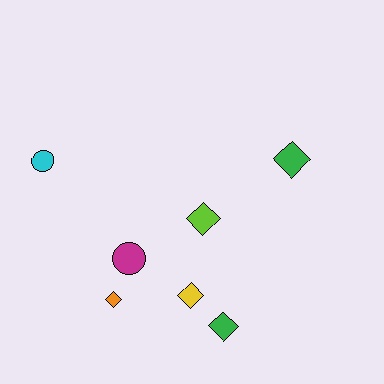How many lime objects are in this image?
There is 1 lime object.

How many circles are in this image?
There are 2 circles.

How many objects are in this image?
There are 7 objects.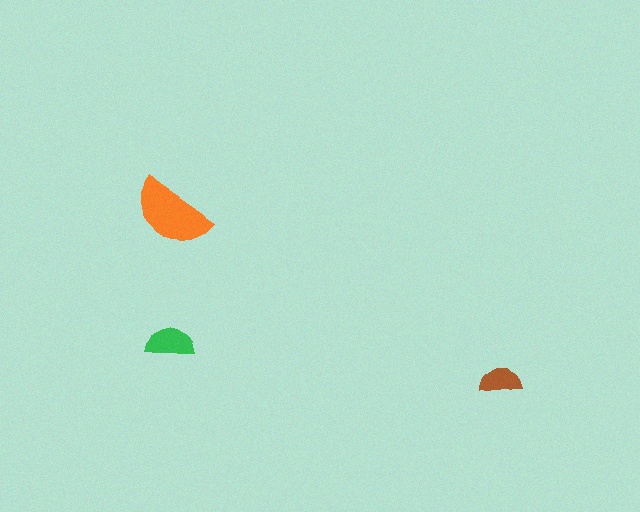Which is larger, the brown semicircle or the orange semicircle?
The orange one.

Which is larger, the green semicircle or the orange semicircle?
The orange one.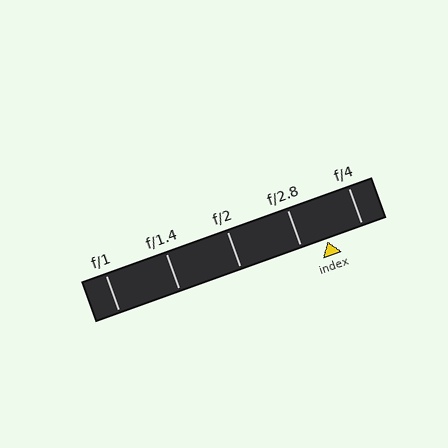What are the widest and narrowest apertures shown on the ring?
The widest aperture shown is f/1 and the narrowest is f/4.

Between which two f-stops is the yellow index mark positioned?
The index mark is between f/2.8 and f/4.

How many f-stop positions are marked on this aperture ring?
There are 5 f-stop positions marked.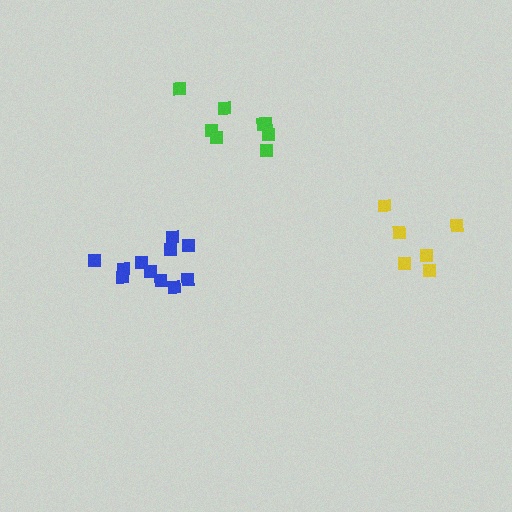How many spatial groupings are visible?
There are 3 spatial groupings.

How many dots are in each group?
Group 1: 8 dots, Group 2: 6 dots, Group 3: 11 dots (25 total).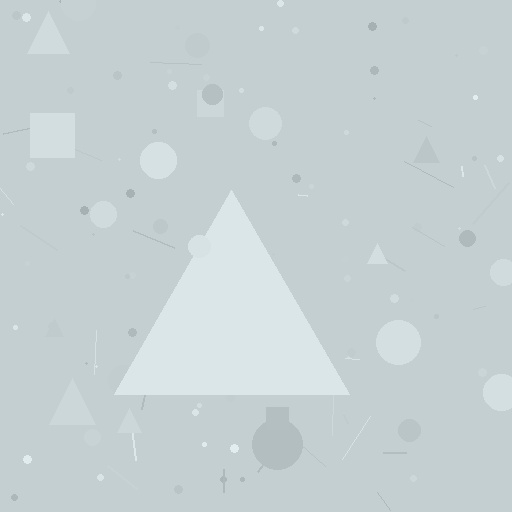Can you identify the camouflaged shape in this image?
The camouflaged shape is a triangle.